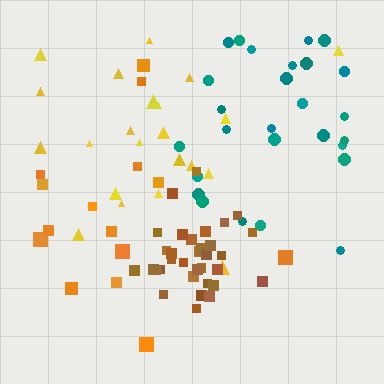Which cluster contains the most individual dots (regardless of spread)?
Brown (34).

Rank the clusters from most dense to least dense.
brown, teal, yellow, orange.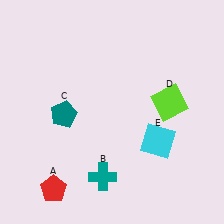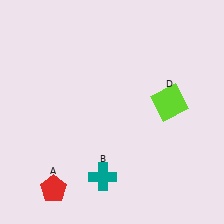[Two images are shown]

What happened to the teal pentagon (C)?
The teal pentagon (C) was removed in Image 2. It was in the bottom-left area of Image 1.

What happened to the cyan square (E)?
The cyan square (E) was removed in Image 2. It was in the bottom-right area of Image 1.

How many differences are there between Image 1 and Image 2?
There are 2 differences between the two images.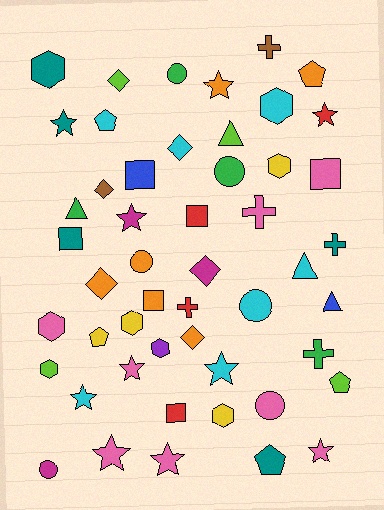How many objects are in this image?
There are 50 objects.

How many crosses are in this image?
There are 5 crosses.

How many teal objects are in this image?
There are 5 teal objects.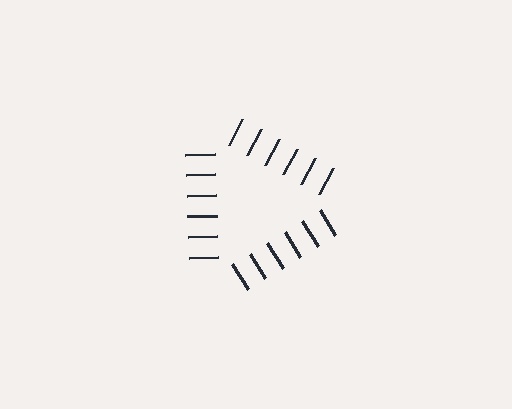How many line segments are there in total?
18 — 6 along each of the 3 edges.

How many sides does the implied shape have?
3 sides — the line-ends trace a triangle.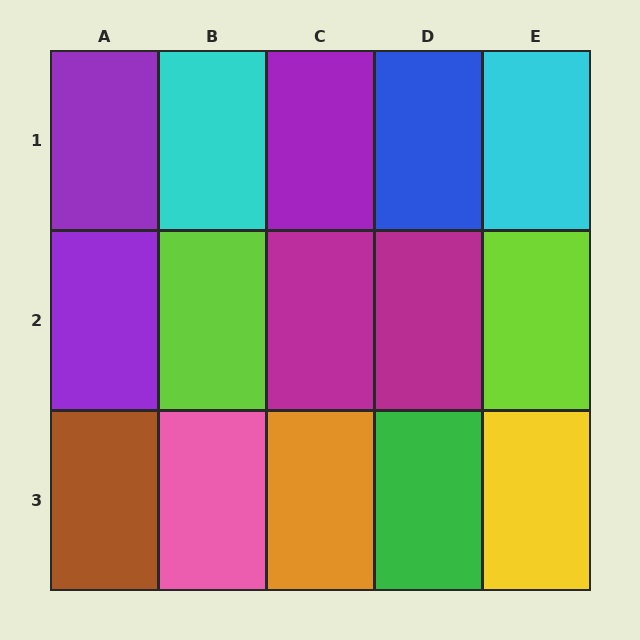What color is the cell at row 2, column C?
Magenta.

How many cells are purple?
3 cells are purple.